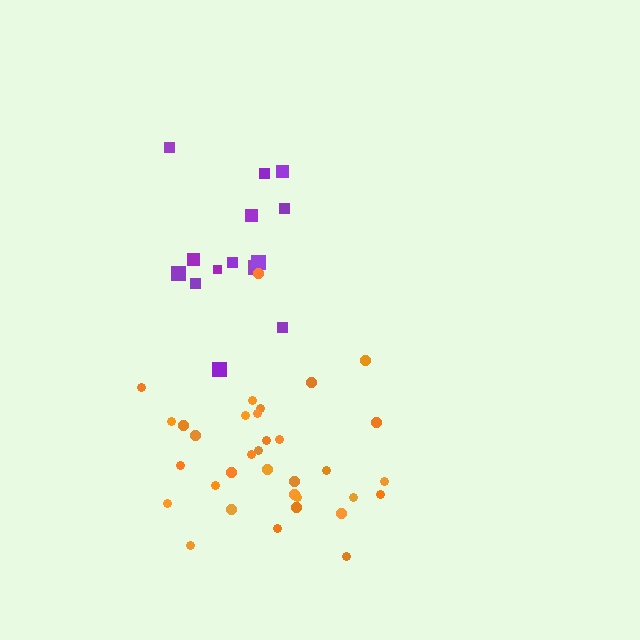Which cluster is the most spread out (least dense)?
Purple.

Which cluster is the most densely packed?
Orange.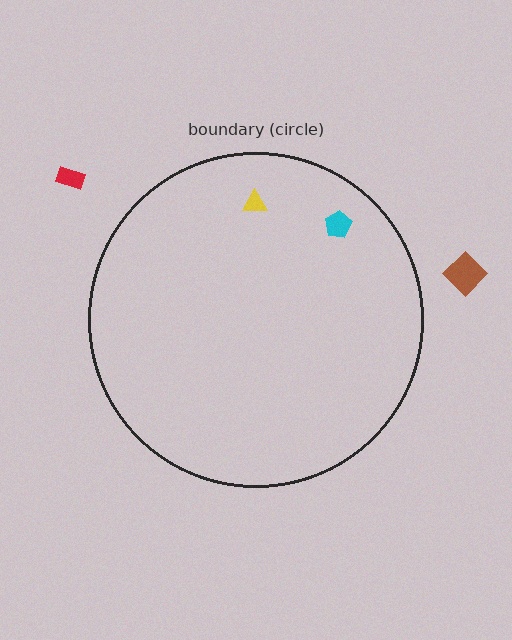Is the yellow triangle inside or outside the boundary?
Inside.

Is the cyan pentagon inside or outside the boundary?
Inside.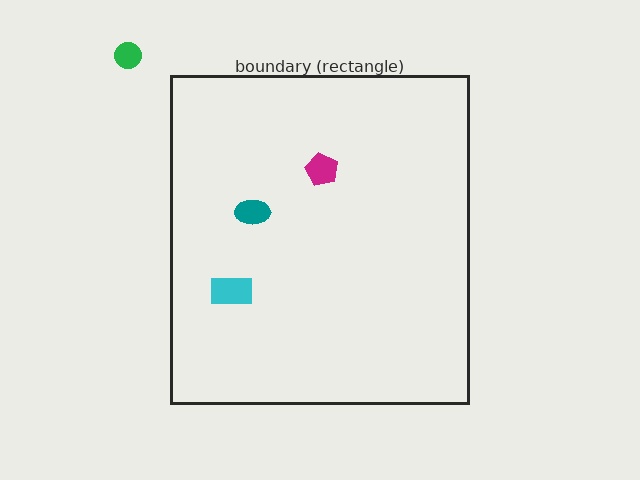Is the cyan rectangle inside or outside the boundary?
Inside.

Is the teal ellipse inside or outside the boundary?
Inside.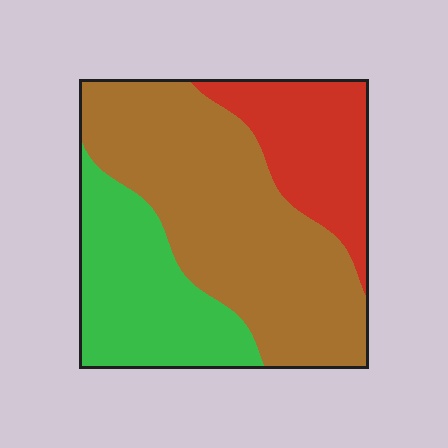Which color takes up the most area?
Brown, at roughly 50%.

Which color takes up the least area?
Red, at roughly 20%.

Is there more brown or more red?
Brown.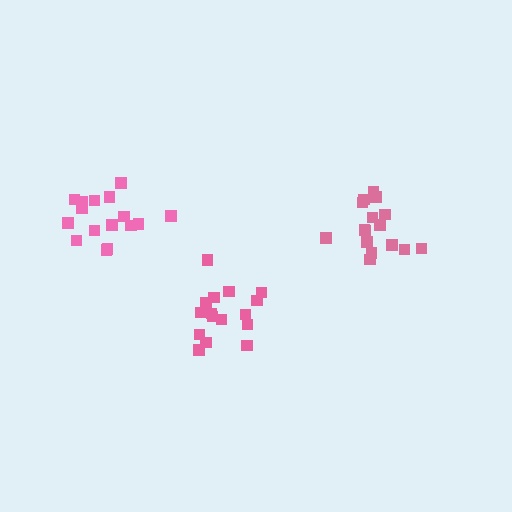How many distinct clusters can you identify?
There are 3 distinct clusters.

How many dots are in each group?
Group 1: 16 dots, Group 2: 16 dots, Group 3: 16 dots (48 total).